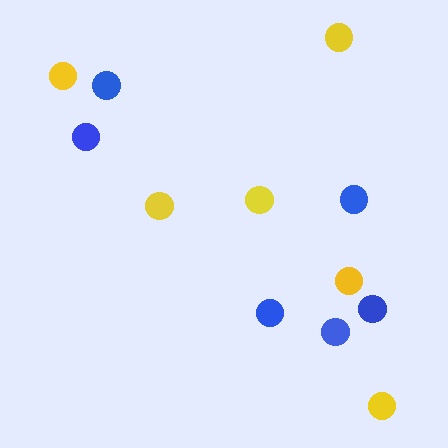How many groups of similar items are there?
There are 2 groups: one group of yellow circles (6) and one group of blue circles (6).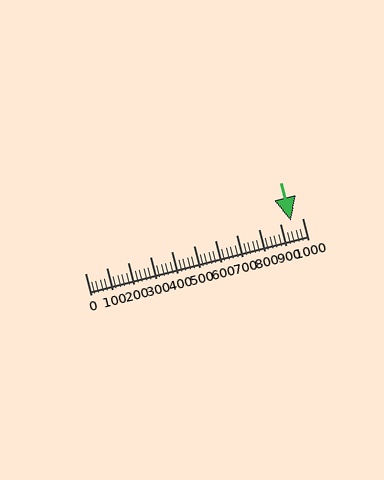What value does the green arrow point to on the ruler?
The green arrow points to approximately 950.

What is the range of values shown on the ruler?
The ruler shows values from 0 to 1000.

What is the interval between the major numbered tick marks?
The major tick marks are spaced 100 units apart.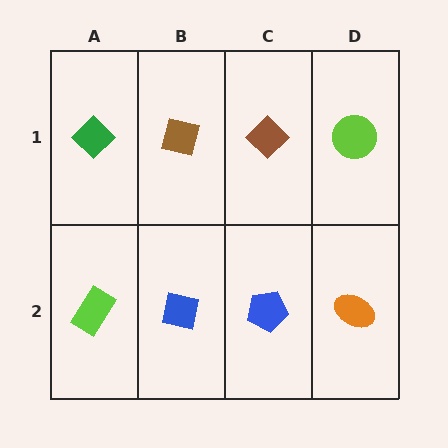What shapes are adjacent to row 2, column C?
A brown diamond (row 1, column C), a blue square (row 2, column B), an orange ellipse (row 2, column D).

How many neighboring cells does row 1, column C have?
3.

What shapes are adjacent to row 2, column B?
A brown square (row 1, column B), a lime rectangle (row 2, column A), a blue pentagon (row 2, column C).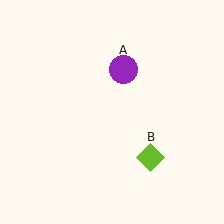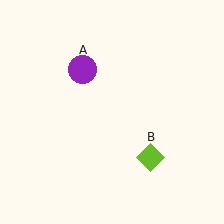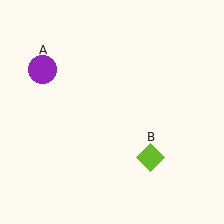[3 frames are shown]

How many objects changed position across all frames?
1 object changed position: purple circle (object A).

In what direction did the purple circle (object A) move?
The purple circle (object A) moved left.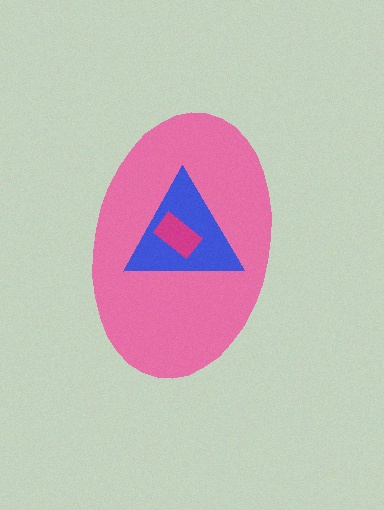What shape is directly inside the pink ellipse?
The blue triangle.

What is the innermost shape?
The magenta rectangle.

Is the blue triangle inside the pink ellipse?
Yes.